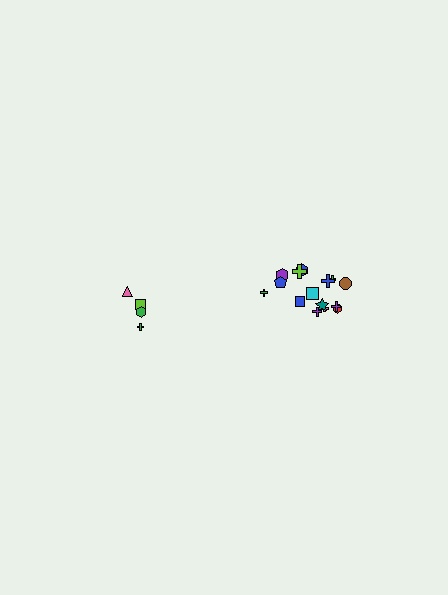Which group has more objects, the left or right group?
The right group.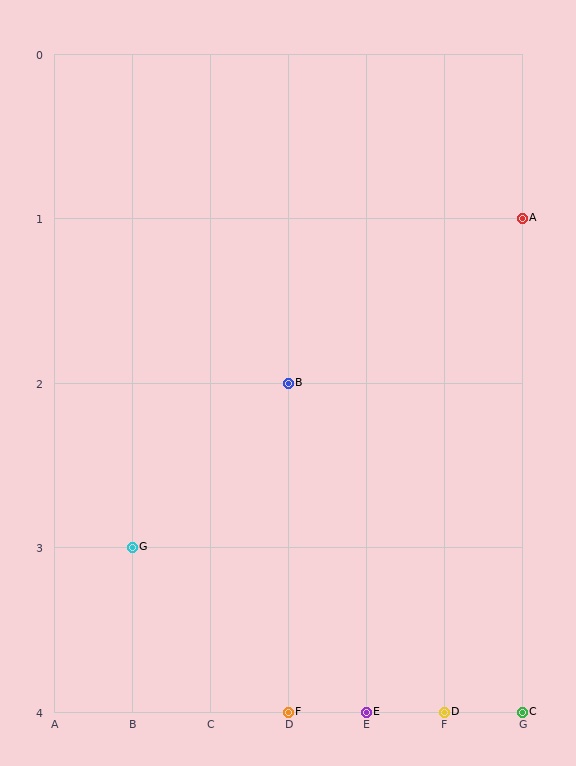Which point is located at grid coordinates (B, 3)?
Point G is at (B, 3).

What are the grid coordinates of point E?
Point E is at grid coordinates (E, 4).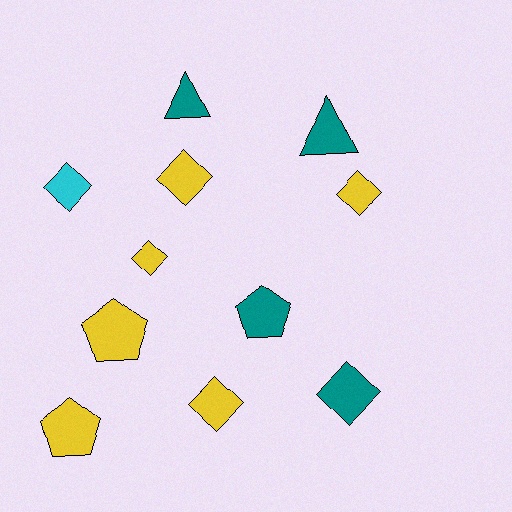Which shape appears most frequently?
Diamond, with 6 objects.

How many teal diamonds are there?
There is 1 teal diamond.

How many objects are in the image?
There are 11 objects.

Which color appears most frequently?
Yellow, with 6 objects.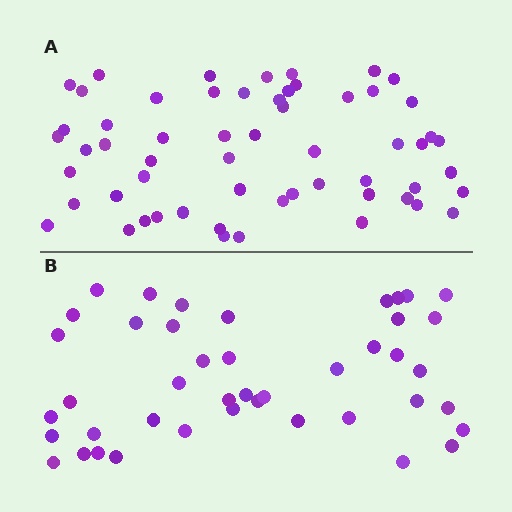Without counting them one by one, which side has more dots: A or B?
Region A (the top region) has more dots.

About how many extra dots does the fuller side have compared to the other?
Region A has approximately 15 more dots than region B.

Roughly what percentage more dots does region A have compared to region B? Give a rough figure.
About 35% more.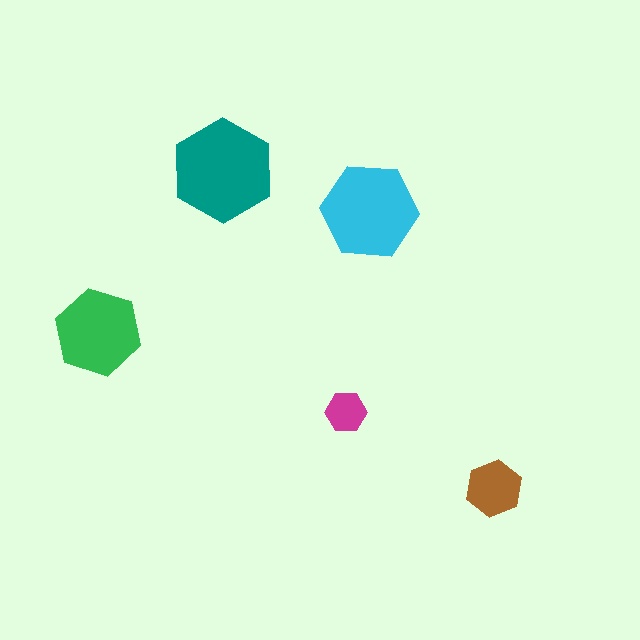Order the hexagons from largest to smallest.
the teal one, the cyan one, the green one, the brown one, the magenta one.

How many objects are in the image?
There are 5 objects in the image.